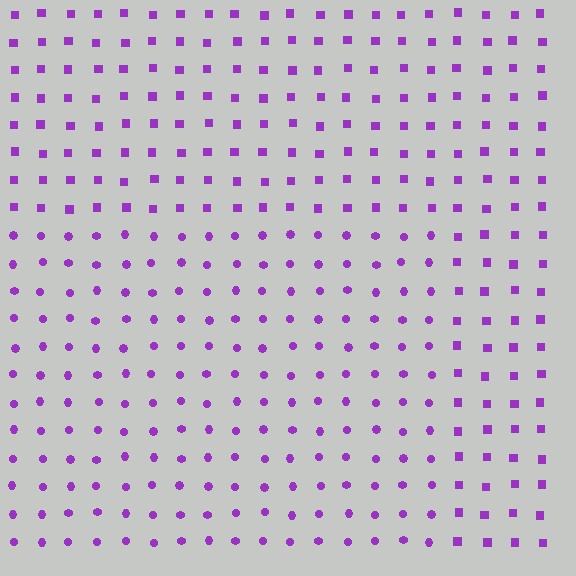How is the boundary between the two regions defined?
The boundary is defined by a change in element shape: circles inside vs. squares outside. All elements share the same color and spacing.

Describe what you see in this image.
The image is filled with small purple elements arranged in a uniform grid. A rectangle-shaped region contains circles, while the surrounding area contains squares. The boundary is defined purely by the change in element shape.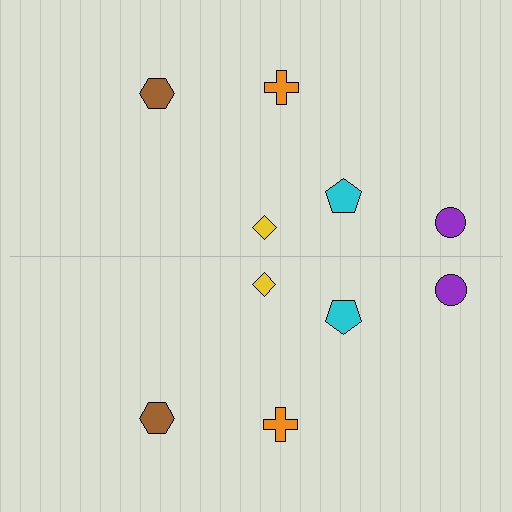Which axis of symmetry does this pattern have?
The pattern has a horizontal axis of symmetry running through the center of the image.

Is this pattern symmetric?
Yes, this pattern has bilateral (reflection) symmetry.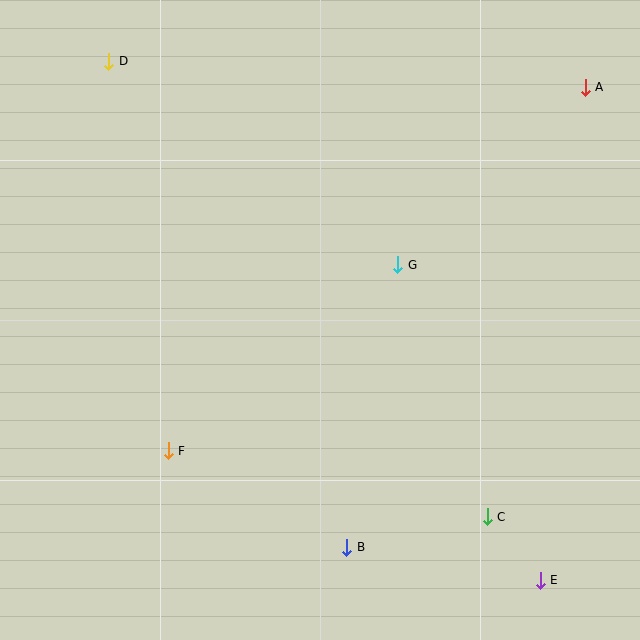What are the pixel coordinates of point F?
Point F is at (168, 451).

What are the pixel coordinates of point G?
Point G is at (398, 265).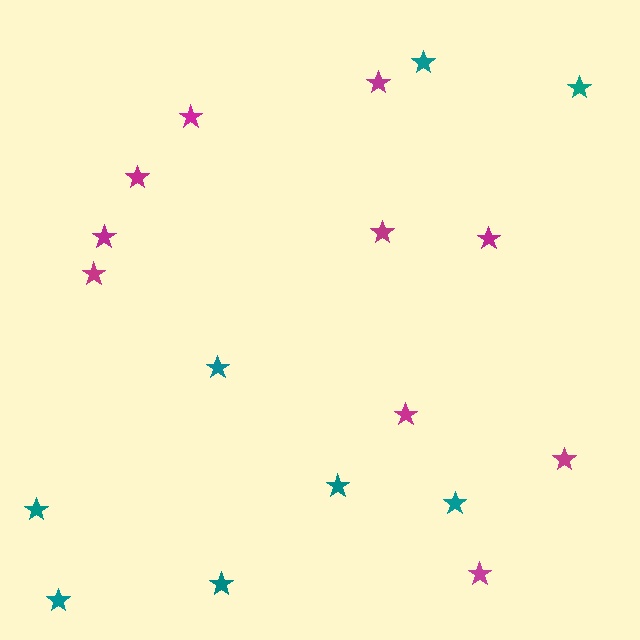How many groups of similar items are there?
There are 2 groups: one group of magenta stars (10) and one group of teal stars (8).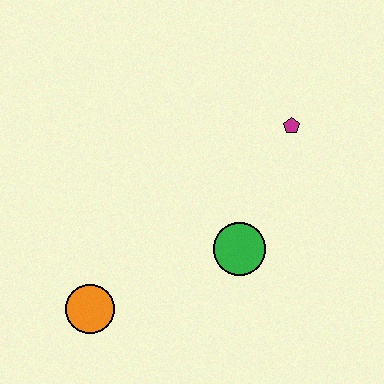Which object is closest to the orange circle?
The green circle is closest to the orange circle.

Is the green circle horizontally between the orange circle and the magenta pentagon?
Yes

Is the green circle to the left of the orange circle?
No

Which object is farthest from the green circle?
The orange circle is farthest from the green circle.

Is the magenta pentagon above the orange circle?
Yes